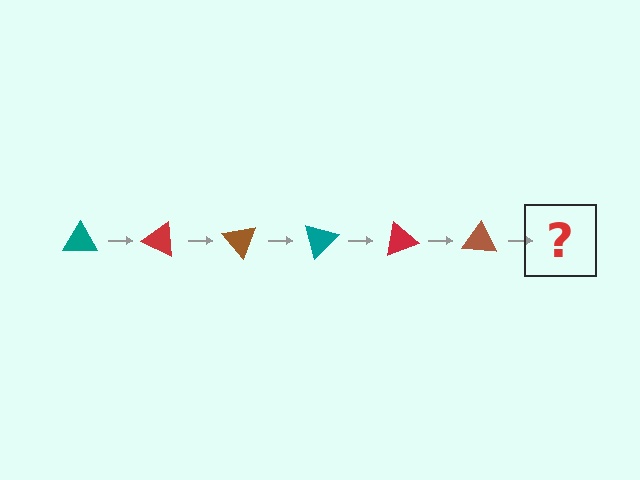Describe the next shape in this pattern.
It should be a teal triangle, rotated 150 degrees from the start.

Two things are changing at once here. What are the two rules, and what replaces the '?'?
The two rules are that it rotates 25 degrees each step and the color cycles through teal, red, and brown. The '?' should be a teal triangle, rotated 150 degrees from the start.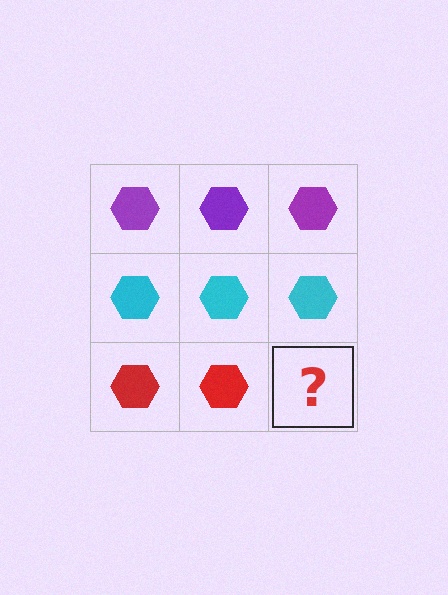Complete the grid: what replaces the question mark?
The question mark should be replaced with a red hexagon.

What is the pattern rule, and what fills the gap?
The rule is that each row has a consistent color. The gap should be filled with a red hexagon.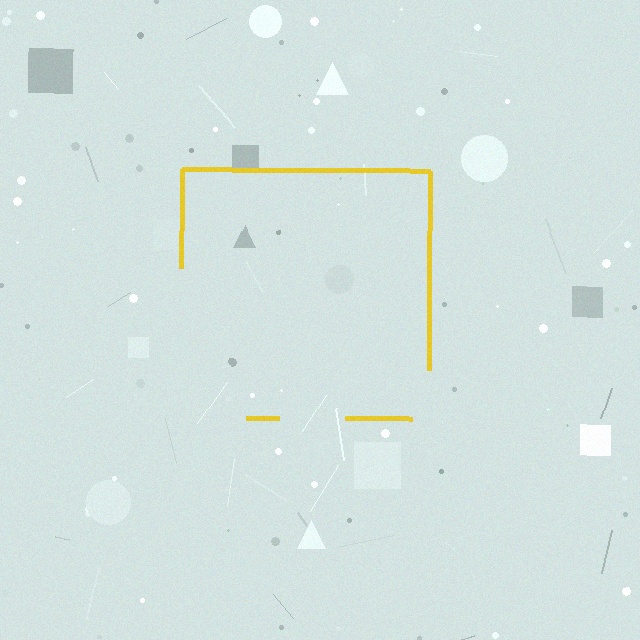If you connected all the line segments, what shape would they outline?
They would outline a square.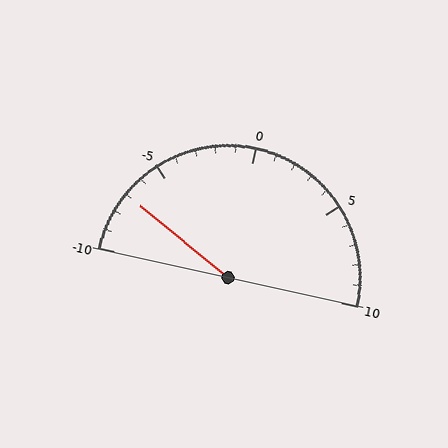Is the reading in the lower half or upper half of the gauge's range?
The reading is in the lower half of the range (-10 to 10).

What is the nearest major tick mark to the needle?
The nearest major tick mark is -5.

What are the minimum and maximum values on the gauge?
The gauge ranges from -10 to 10.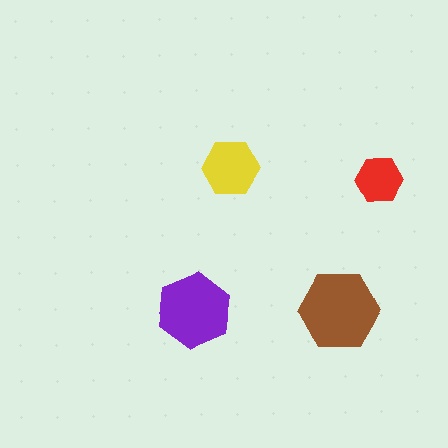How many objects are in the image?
There are 4 objects in the image.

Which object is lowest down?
The brown hexagon is bottommost.